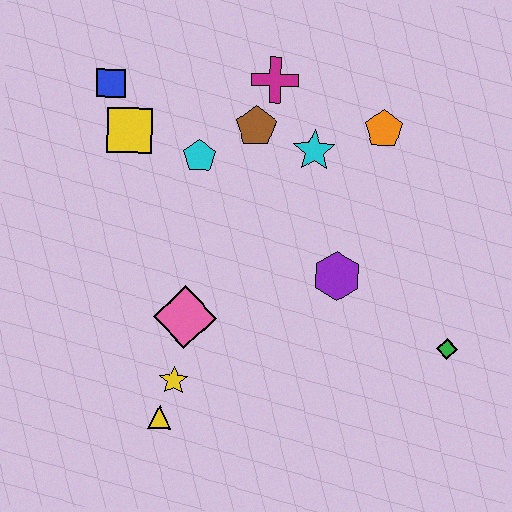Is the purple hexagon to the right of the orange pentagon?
No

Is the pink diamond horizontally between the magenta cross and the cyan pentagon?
No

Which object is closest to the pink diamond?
The yellow star is closest to the pink diamond.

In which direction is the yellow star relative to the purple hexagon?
The yellow star is to the left of the purple hexagon.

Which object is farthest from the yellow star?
The orange pentagon is farthest from the yellow star.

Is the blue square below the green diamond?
No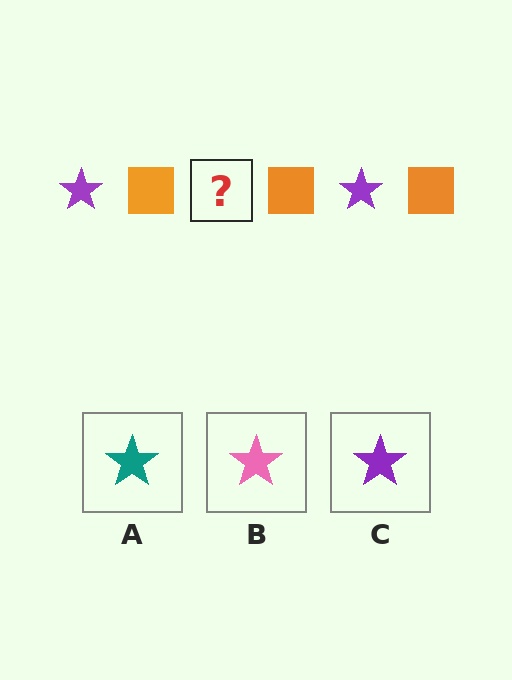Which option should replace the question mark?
Option C.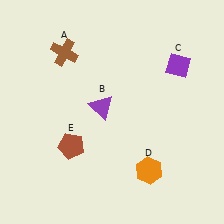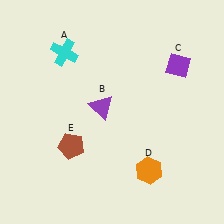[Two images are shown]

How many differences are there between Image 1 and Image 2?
There is 1 difference between the two images.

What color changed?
The cross (A) changed from brown in Image 1 to cyan in Image 2.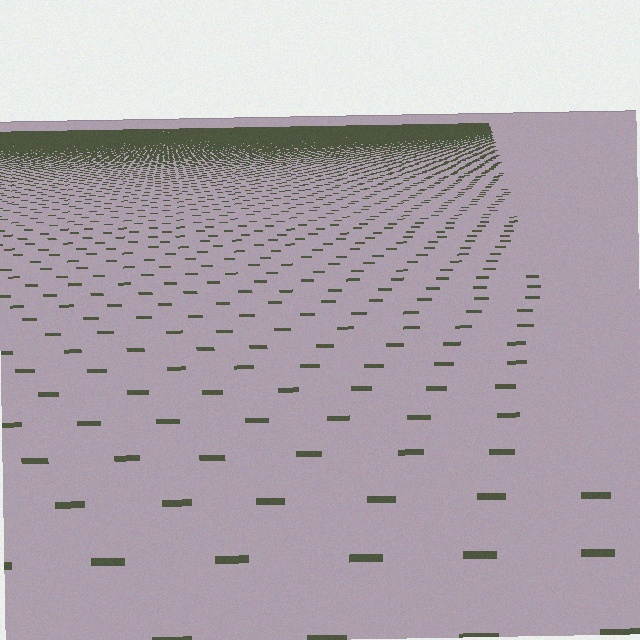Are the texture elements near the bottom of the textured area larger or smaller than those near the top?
Larger. Near the bottom, elements are closer to the viewer and appear at a bigger on-screen size.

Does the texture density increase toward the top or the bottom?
Density increases toward the top.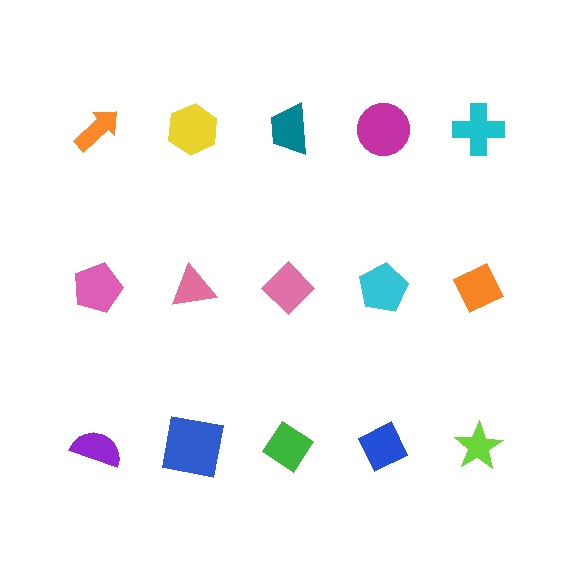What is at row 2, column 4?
A cyan pentagon.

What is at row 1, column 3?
A teal trapezoid.